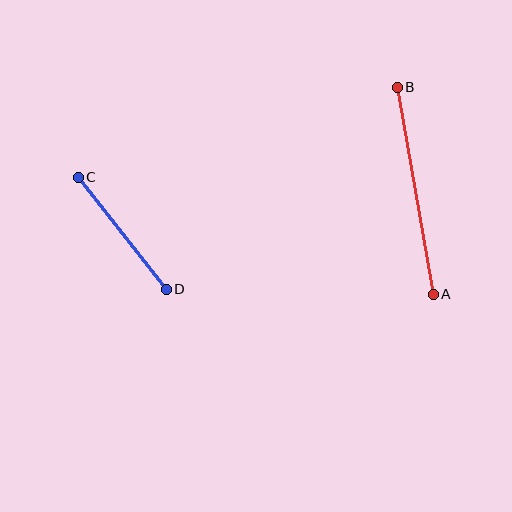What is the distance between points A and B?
The distance is approximately 210 pixels.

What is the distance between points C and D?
The distance is approximately 143 pixels.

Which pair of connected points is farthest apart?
Points A and B are farthest apart.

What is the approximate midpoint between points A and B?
The midpoint is at approximately (415, 191) pixels.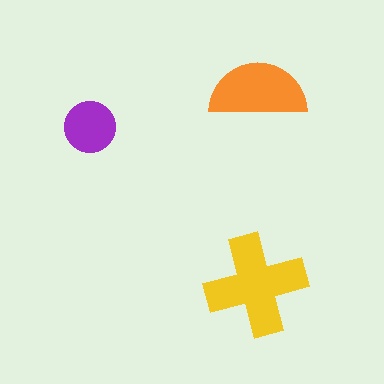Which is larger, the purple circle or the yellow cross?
The yellow cross.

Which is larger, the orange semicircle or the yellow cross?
The yellow cross.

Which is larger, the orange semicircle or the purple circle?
The orange semicircle.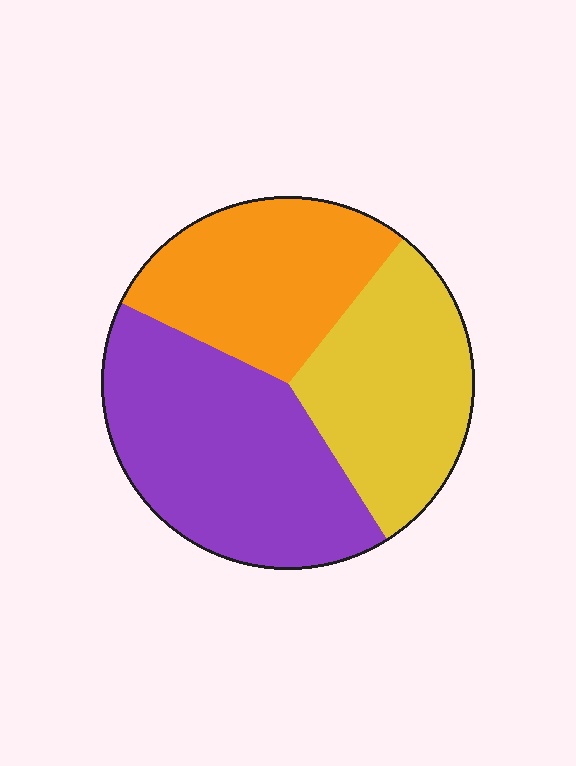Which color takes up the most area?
Purple, at roughly 40%.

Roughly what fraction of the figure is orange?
Orange covers around 30% of the figure.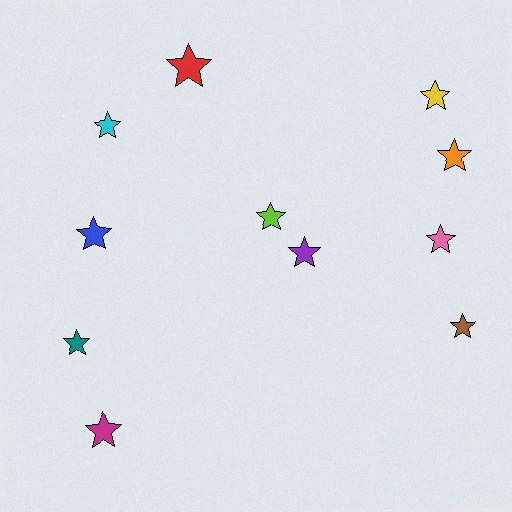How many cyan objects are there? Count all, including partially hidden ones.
There is 1 cyan object.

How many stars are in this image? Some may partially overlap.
There are 11 stars.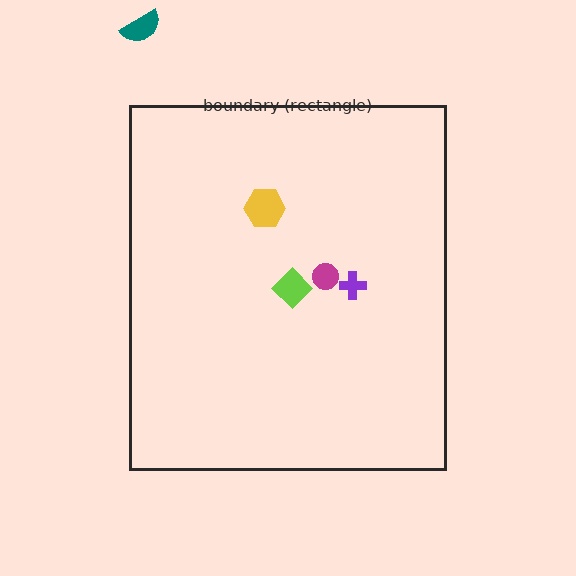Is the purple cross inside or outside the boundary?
Inside.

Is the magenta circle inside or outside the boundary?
Inside.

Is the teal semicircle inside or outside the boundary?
Outside.